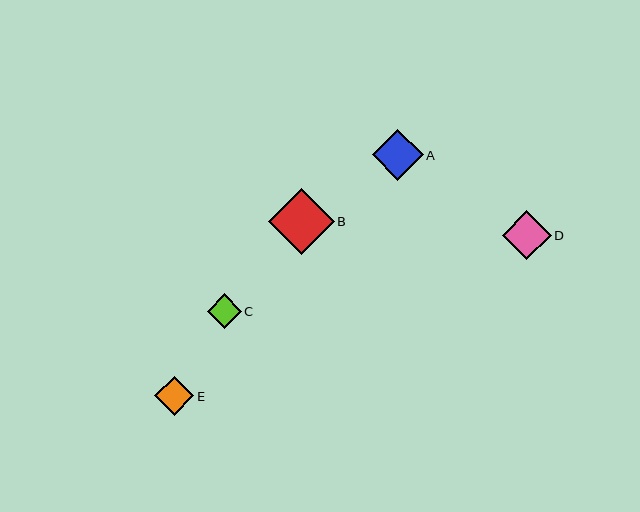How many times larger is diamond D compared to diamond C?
Diamond D is approximately 1.4 times the size of diamond C.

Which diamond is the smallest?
Diamond C is the smallest with a size of approximately 34 pixels.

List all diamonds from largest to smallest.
From largest to smallest: B, A, D, E, C.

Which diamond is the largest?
Diamond B is the largest with a size of approximately 65 pixels.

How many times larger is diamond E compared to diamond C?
Diamond E is approximately 1.1 times the size of diamond C.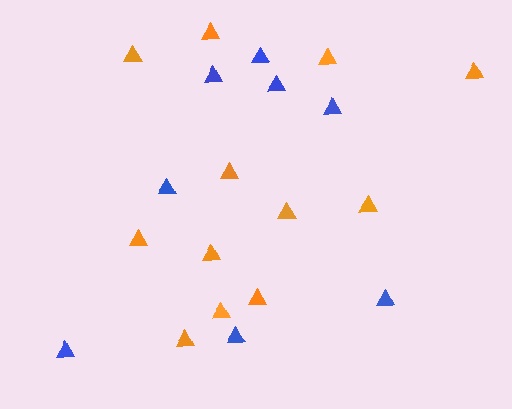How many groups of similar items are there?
There are 2 groups: one group of orange triangles (12) and one group of blue triangles (8).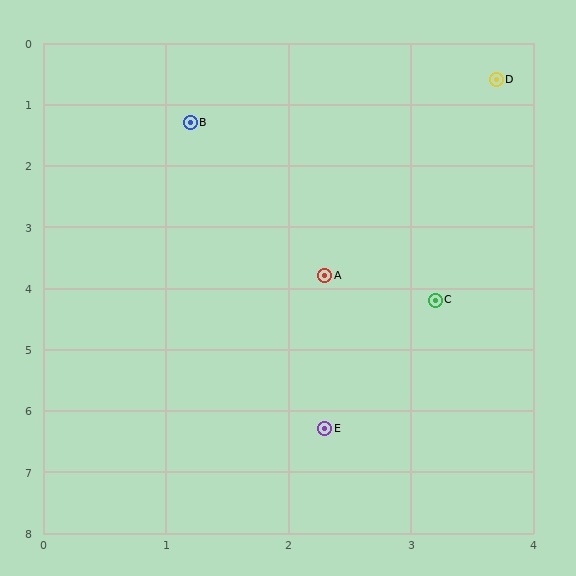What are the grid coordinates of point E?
Point E is at approximately (2.3, 6.3).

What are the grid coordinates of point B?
Point B is at approximately (1.2, 1.3).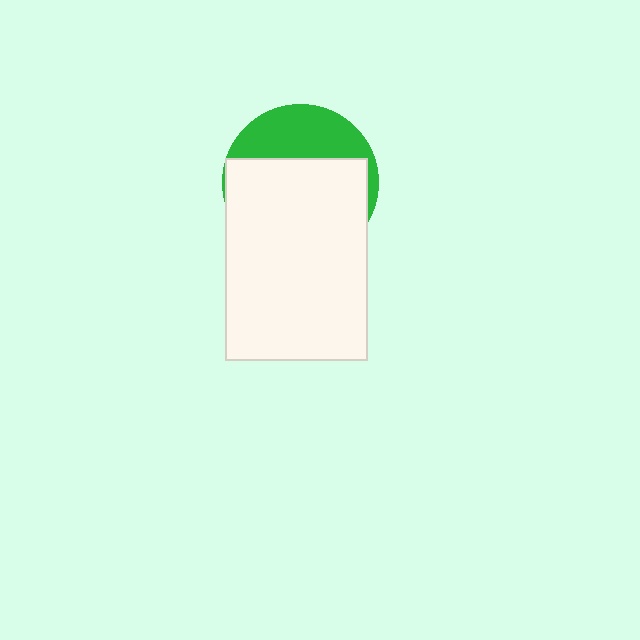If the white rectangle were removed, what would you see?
You would see the complete green circle.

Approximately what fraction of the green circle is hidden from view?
Roughly 66% of the green circle is hidden behind the white rectangle.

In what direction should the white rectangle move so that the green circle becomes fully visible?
The white rectangle should move down. That is the shortest direction to clear the overlap and leave the green circle fully visible.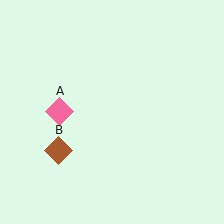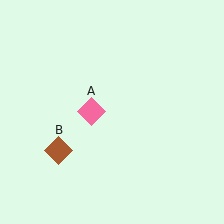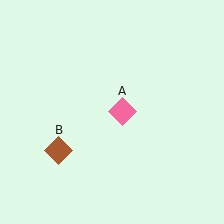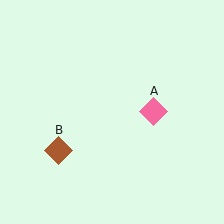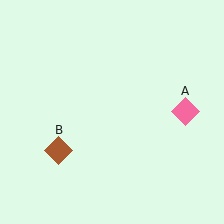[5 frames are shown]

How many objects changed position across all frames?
1 object changed position: pink diamond (object A).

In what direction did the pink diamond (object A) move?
The pink diamond (object A) moved right.